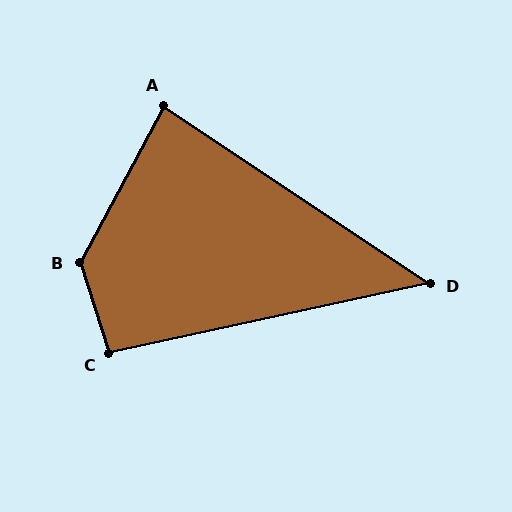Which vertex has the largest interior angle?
B, at approximately 134 degrees.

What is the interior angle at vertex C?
Approximately 96 degrees (obtuse).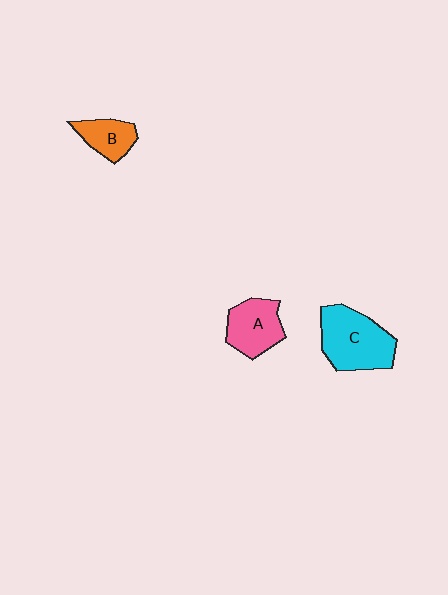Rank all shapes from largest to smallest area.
From largest to smallest: C (cyan), A (pink), B (orange).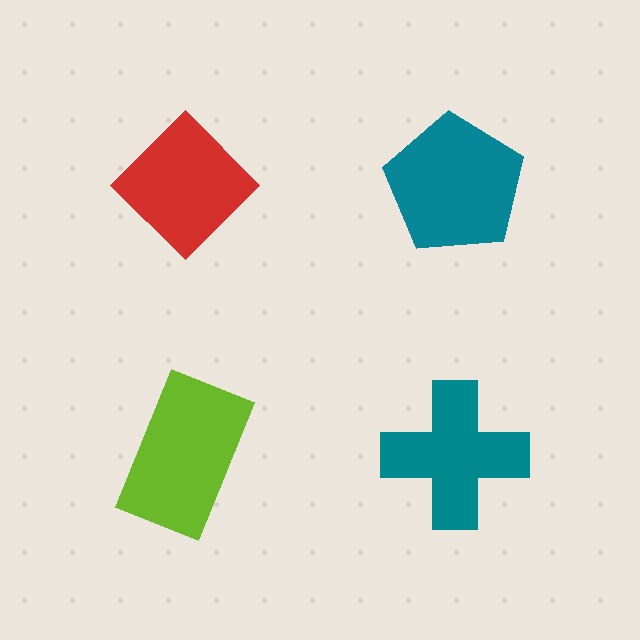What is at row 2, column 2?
A teal cross.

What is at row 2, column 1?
A lime rectangle.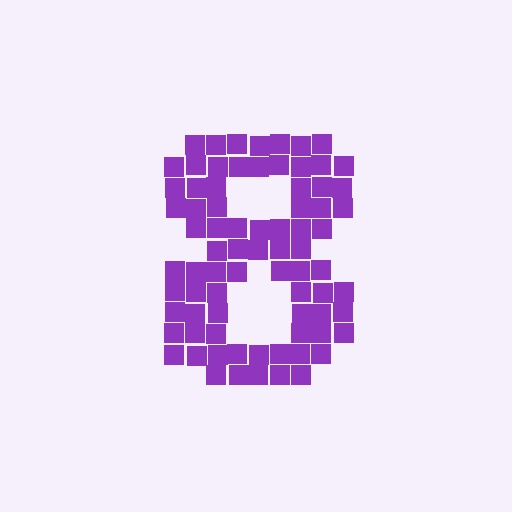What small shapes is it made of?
It is made of small squares.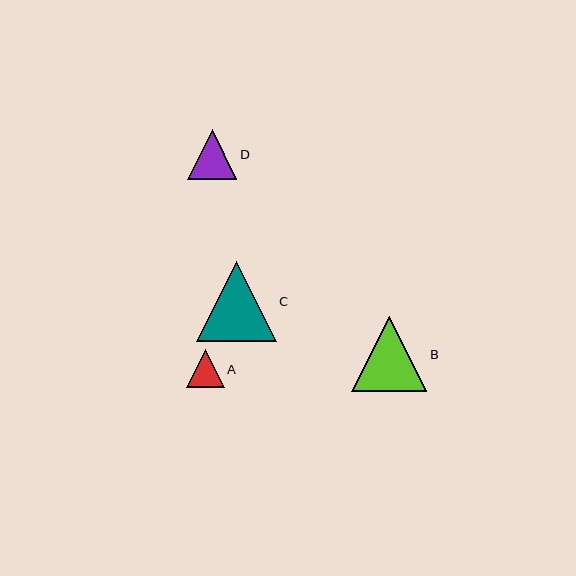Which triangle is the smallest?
Triangle A is the smallest with a size of approximately 38 pixels.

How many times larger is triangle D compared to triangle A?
Triangle D is approximately 1.3 times the size of triangle A.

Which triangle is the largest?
Triangle C is the largest with a size of approximately 80 pixels.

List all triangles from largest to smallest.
From largest to smallest: C, B, D, A.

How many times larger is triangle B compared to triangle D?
Triangle B is approximately 1.5 times the size of triangle D.